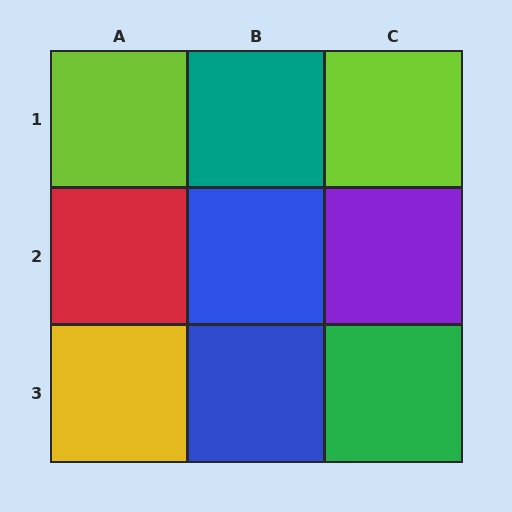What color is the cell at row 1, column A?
Lime.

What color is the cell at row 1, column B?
Teal.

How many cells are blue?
2 cells are blue.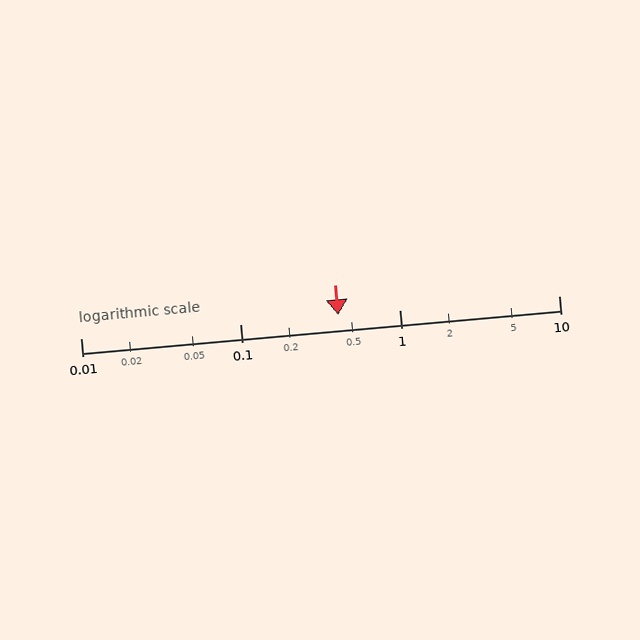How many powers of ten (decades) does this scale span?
The scale spans 3 decades, from 0.01 to 10.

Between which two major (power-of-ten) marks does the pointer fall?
The pointer is between 0.1 and 1.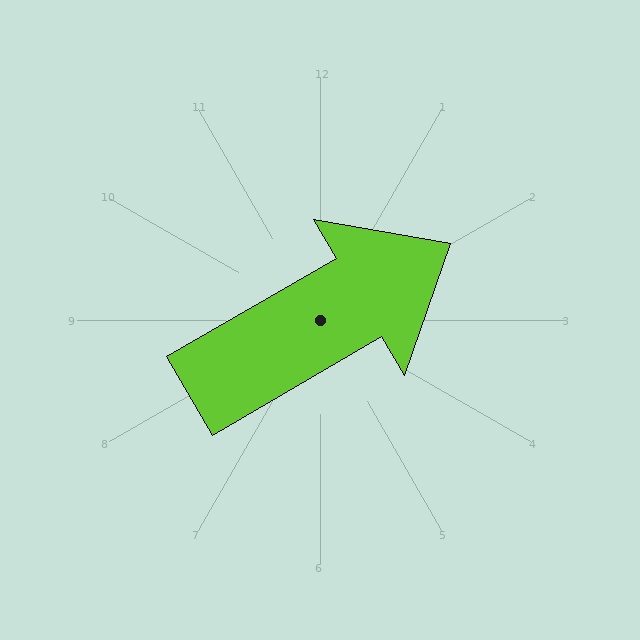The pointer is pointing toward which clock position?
Roughly 2 o'clock.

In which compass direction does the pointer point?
Northeast.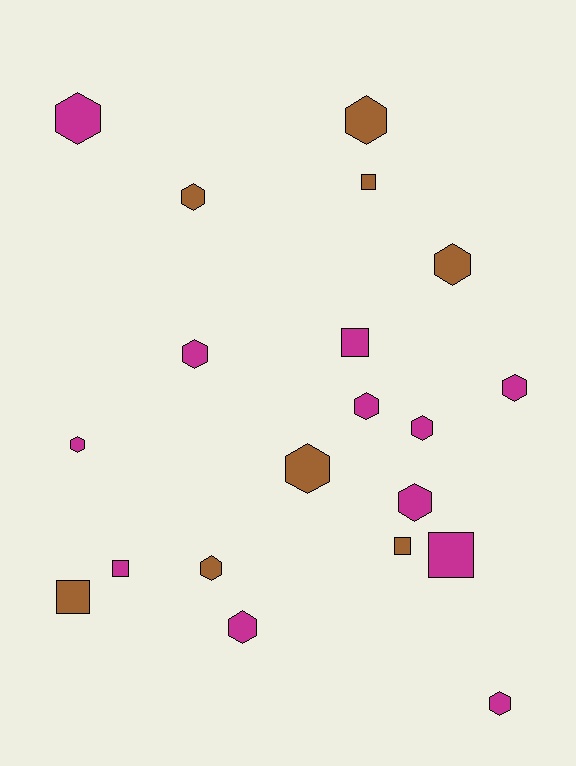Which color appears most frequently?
Magenta, with 12 objects.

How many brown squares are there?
There are 3 brown squares.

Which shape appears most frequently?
Hexagon, with 14 objects.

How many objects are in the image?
There are 20 objects.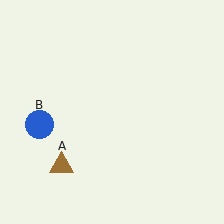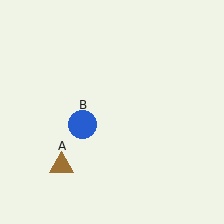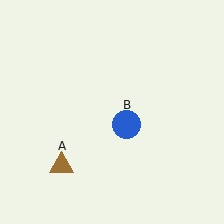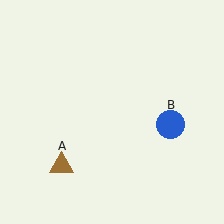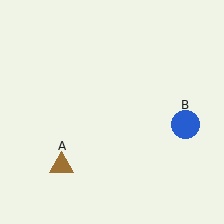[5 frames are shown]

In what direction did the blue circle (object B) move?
The blue circle (object B) moved right.